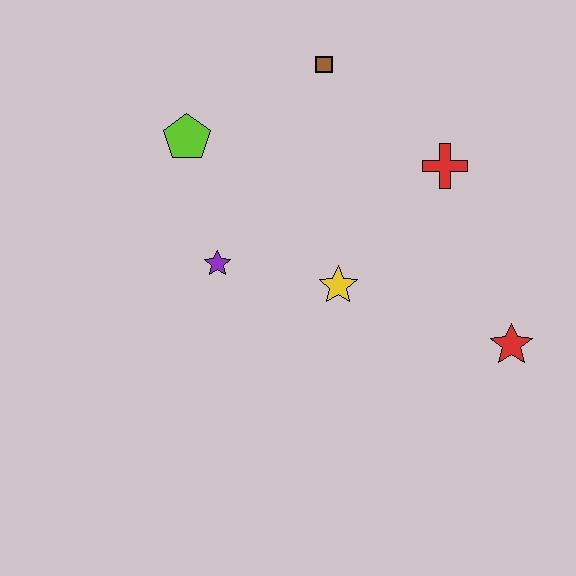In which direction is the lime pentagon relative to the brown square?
The lime pentagon is to the left of the brown square.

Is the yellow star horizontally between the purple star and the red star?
Yes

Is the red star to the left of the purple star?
No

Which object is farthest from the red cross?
The lime pentagon is farthest from the red cross.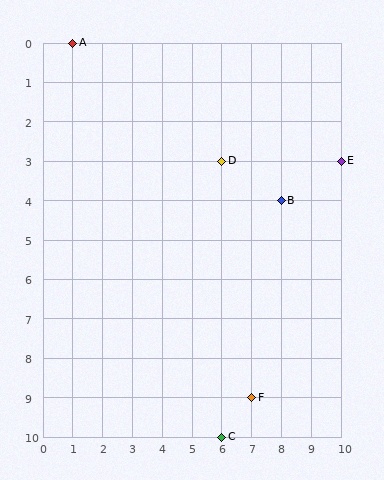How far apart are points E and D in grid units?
Points E and D are 4 columns apart.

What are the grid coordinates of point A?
Point A is at grid coordinates (1, 0).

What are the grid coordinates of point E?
Point E is at grid coordinates (10, 3).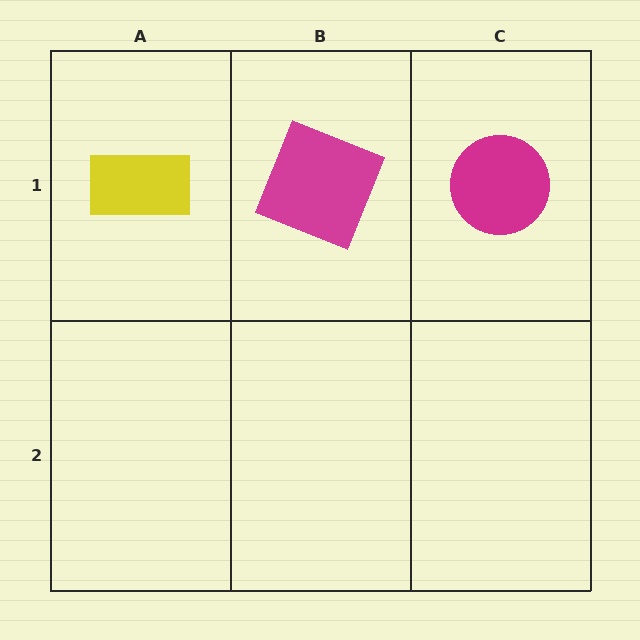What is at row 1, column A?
A yellow rectangle.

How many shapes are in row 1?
3 shapes.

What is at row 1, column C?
A magenta circle.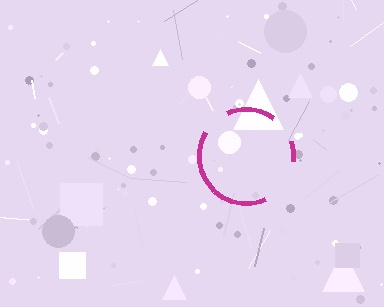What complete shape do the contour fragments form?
The contour fragments form a circle.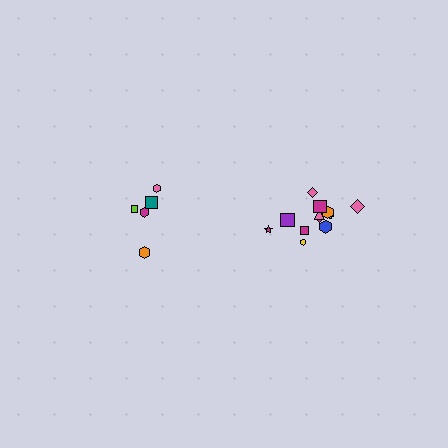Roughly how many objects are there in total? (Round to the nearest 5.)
Roughly 15 objects in total.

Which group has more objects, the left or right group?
The right group.